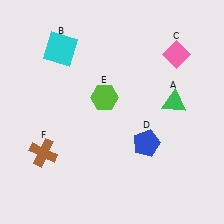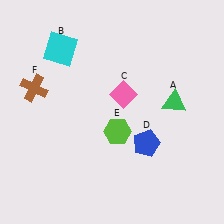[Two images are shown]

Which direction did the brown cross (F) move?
The brown cross (F) moved up.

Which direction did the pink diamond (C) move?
The pink diamond (C) moved left.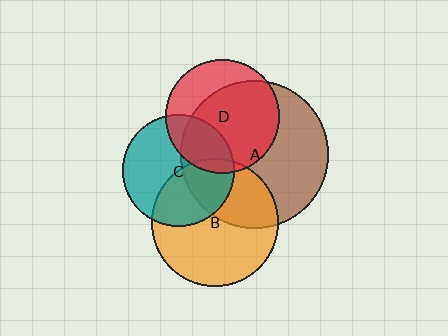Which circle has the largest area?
Circle A (brown).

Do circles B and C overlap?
Yes.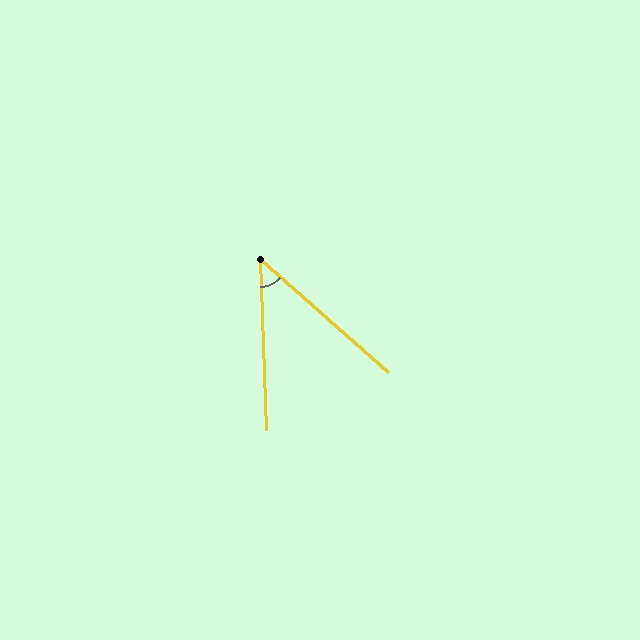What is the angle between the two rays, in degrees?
Approximately 47 degrees.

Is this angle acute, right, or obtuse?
It is acute.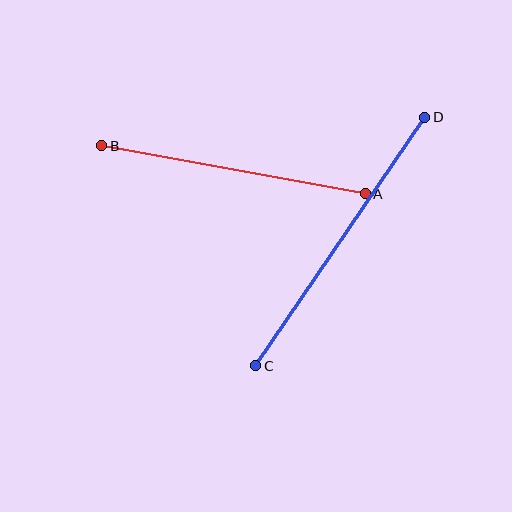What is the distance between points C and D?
The distance is approximately 300 pixels.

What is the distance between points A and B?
The distance is approximately 268 pixels.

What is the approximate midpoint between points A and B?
The midpoint is at approximately (233, 170) pixels.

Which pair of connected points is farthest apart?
Points C and D are farthest apart.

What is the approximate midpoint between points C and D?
The midpoint is at approximately (340, 242) pixels.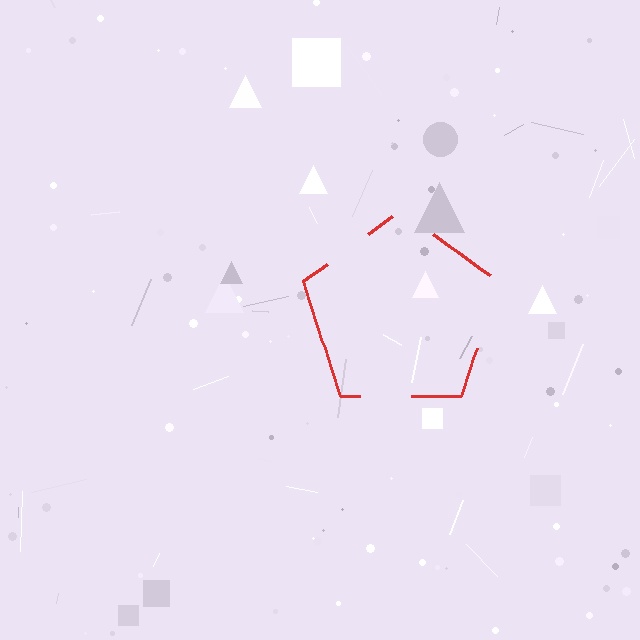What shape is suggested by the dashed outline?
The dashed outline suggests a pentagon.